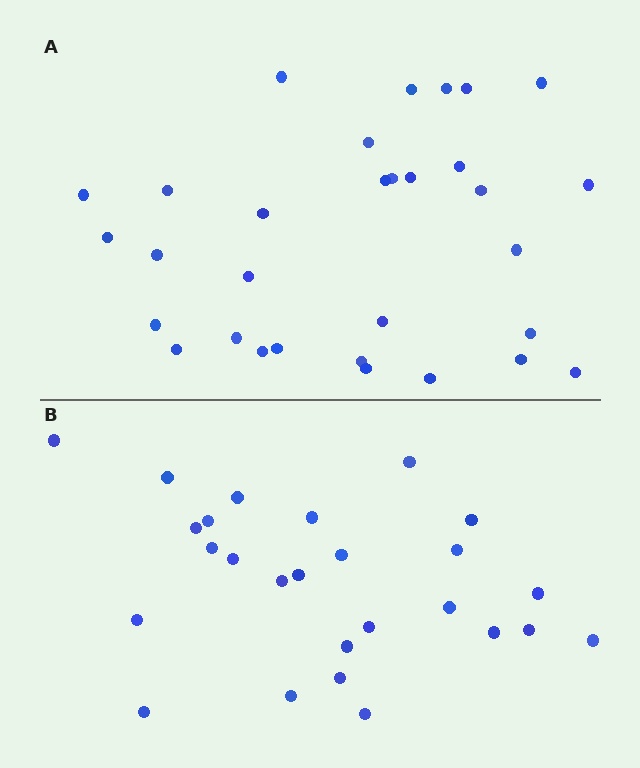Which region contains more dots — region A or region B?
Region A (the top region) has more dots.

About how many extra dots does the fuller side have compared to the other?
Region A has about 5 more dots than region B.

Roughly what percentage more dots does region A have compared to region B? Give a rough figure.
About 20% more.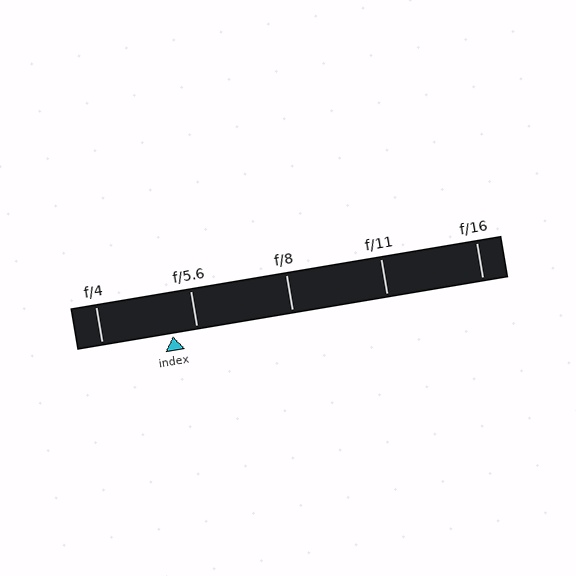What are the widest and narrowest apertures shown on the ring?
The widest aperture shown is f/4 and the narrowest is f/16.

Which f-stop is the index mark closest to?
The index mark is closest to f/5.6.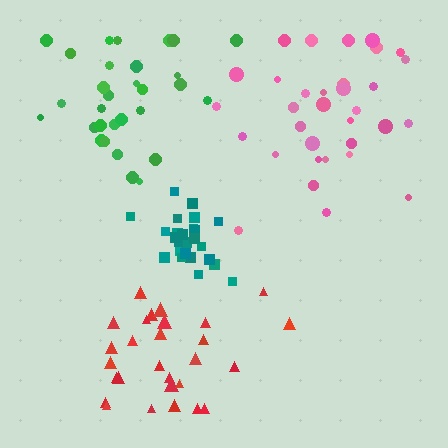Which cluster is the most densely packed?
Teal.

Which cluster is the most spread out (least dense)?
Pink.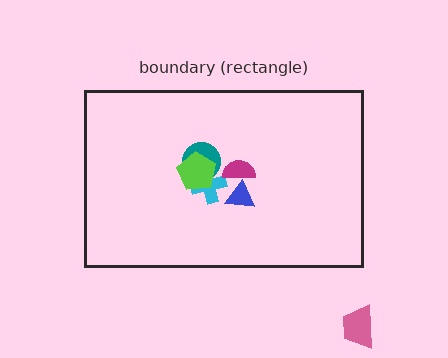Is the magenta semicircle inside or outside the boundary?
Inside.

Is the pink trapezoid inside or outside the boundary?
Outside.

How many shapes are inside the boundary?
5 inside, 1 outside.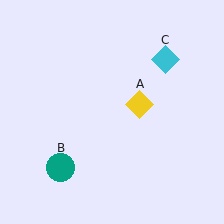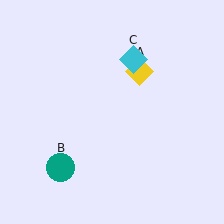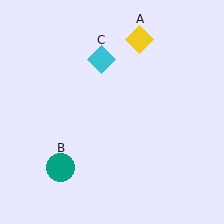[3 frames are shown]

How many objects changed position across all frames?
2 objects changed position: yellow diamond (object A), cyan diamond (object C).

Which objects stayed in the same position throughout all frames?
Teal circle (object B) remained stationary.